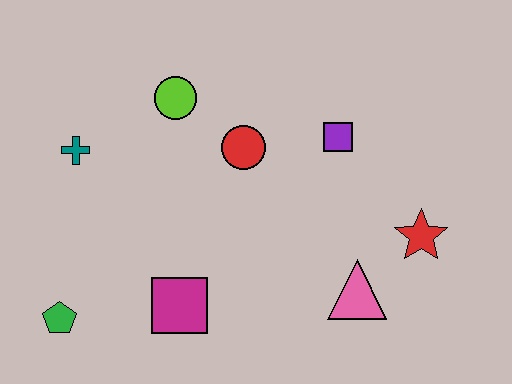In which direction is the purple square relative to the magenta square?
The purple square is above the magenta square.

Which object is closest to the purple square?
The red circle is closest to the purple square.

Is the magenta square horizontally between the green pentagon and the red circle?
Yes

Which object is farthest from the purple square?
The green pentagon is farthest from the purple square.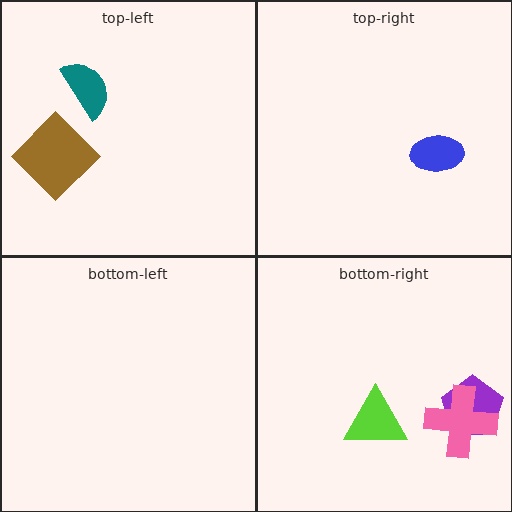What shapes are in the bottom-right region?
The purple pentagon, the pink cross, the lime triangle.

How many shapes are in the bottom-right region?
3.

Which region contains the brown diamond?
The top-left region.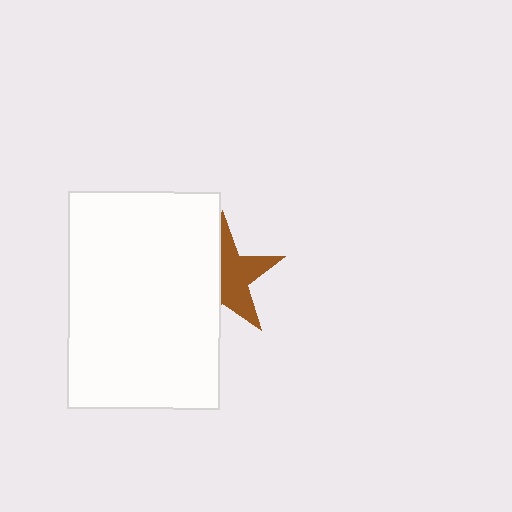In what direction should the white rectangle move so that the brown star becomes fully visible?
The white rectangle should move left. That is the shortest direction to clear the overlap and leave the brown star fully visible.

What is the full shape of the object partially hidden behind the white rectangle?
The partially hidden object is a brown star.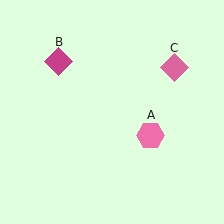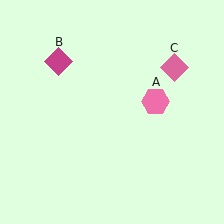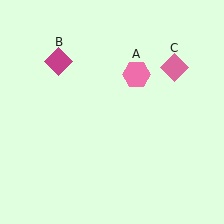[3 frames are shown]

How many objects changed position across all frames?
1 object changed position: pink hexagon (object A).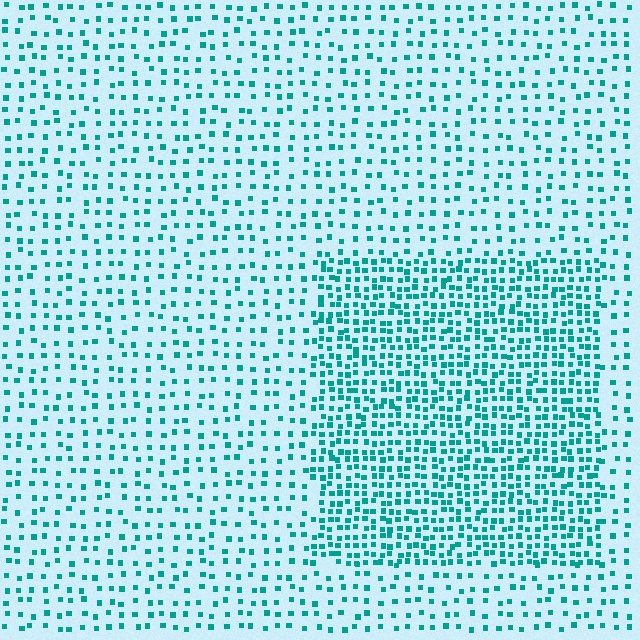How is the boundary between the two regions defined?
The boundary is defined by a change in element density (approximately 2.3x ratio). All elements are the same color, size, and shape.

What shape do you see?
I see a rectangle.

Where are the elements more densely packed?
The elements are more densely packed inside the rectangle boundary.